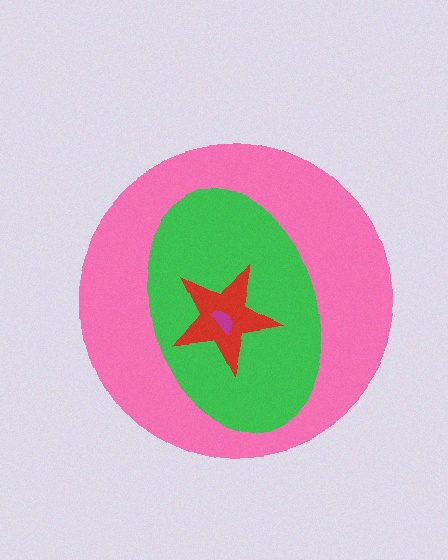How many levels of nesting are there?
4.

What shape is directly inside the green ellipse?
The red star.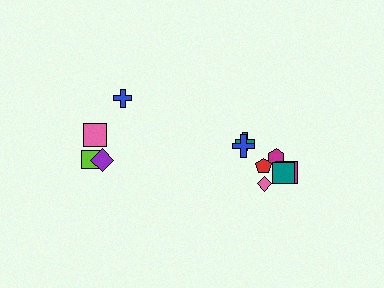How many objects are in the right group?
There are 7 objects.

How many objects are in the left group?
There are 4 objects.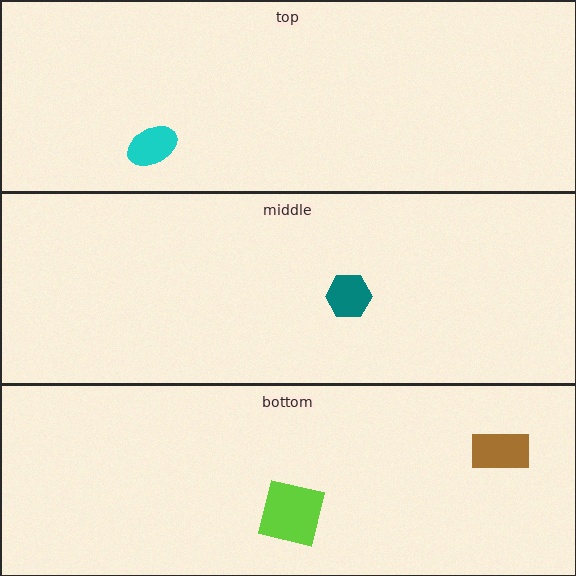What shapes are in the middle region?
The teal hexagon.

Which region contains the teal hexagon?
The middle region.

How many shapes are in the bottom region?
2.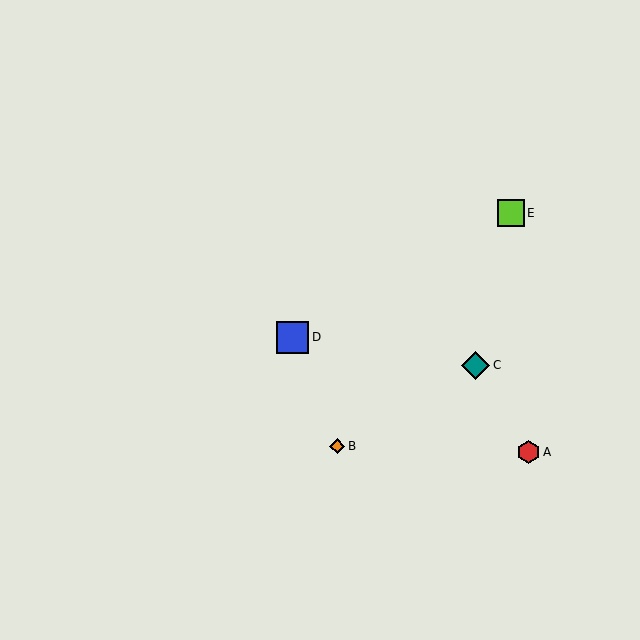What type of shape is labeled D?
Shape D is a blue square.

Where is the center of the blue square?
The center of the blue square is at (293, 337).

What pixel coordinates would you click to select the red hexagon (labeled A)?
Click at (529, 452) to select the red hexagon A.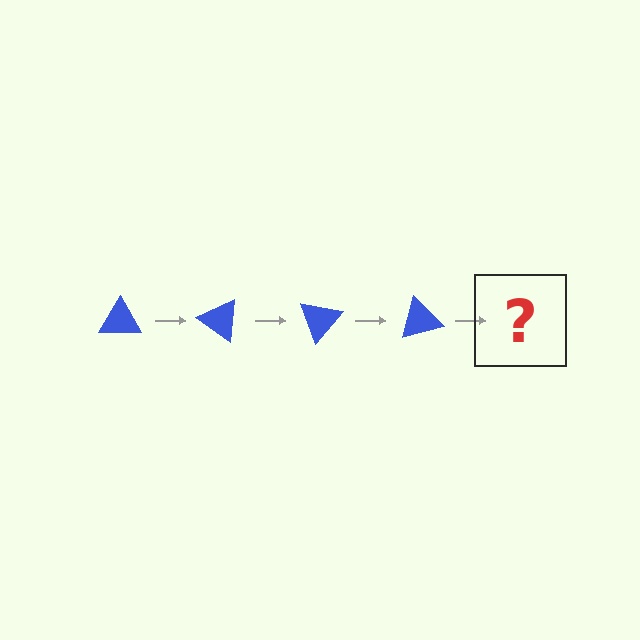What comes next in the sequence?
The next element should be a blue triangle rotated 140 degrees.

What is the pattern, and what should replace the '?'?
The pattern is that the triangle rotates 35 degrees each step. The '?' should be a blue triangle rotated 140 degrees.